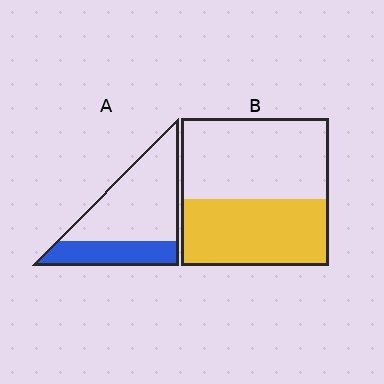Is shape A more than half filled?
No.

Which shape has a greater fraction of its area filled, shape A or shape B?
Shape B.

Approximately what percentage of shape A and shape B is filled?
A is approximately 30% and B is approximately 45%.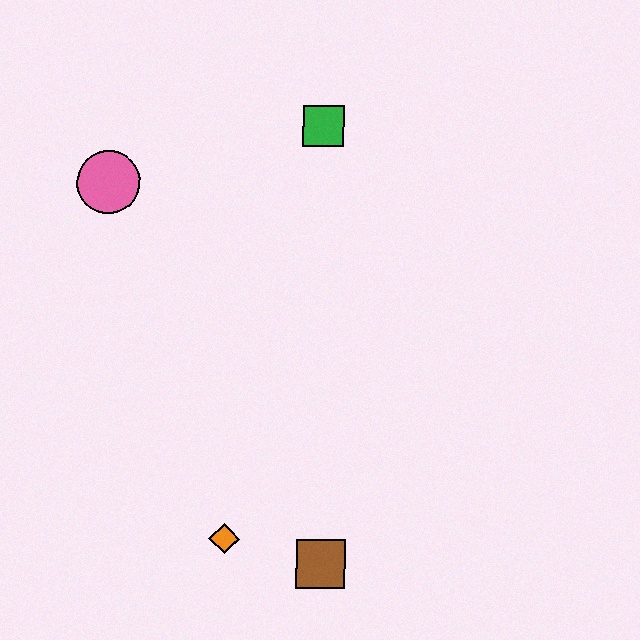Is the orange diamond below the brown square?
No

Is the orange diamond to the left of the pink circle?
No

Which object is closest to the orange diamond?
The brown square is closest to the orange diamond.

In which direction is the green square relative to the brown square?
The green square is above the brown square.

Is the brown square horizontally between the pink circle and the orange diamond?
No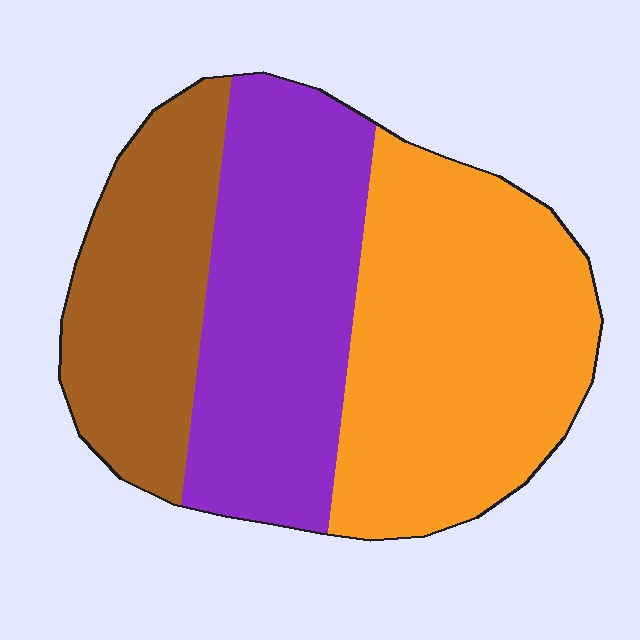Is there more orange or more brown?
Orange.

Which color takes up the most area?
Orange, at roughly 40%.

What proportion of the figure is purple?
Purple takes up about one third (1/3) of the figure.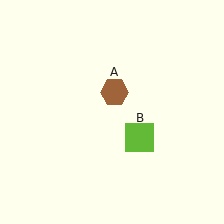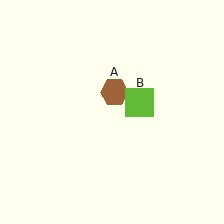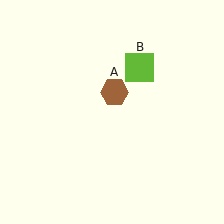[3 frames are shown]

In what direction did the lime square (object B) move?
The lime square (object B) moved up.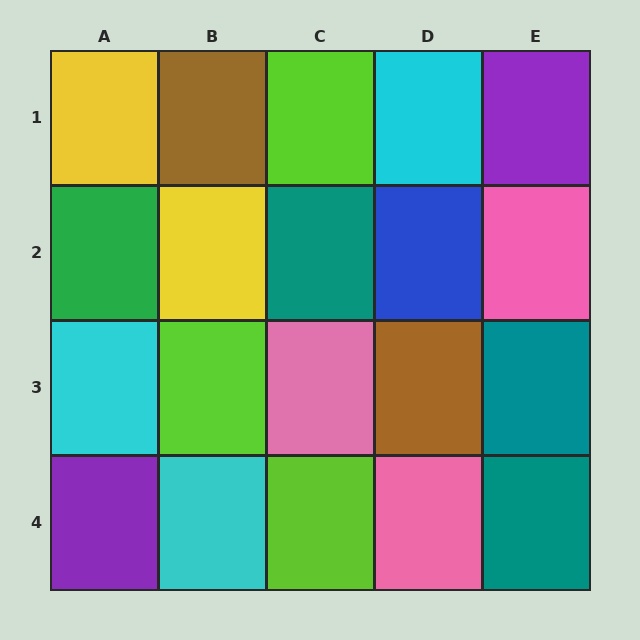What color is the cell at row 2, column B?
Yellow.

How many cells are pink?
3 cells are pink.